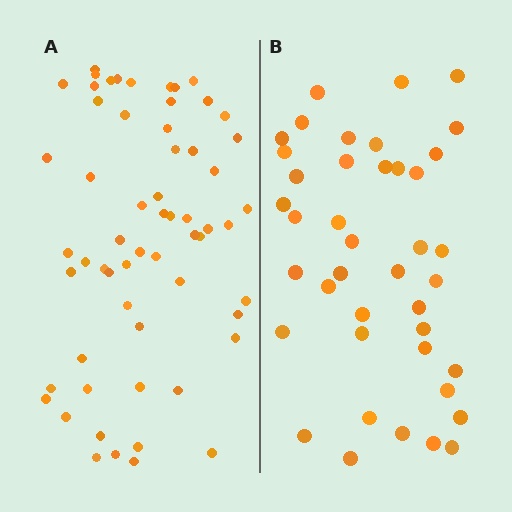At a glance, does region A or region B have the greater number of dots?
Region A (the left region) has more dots.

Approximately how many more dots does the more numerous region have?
Region A has approximately 20 more dots than region B.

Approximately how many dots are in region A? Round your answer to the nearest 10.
About 60 dots.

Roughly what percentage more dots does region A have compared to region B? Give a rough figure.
About 45% more.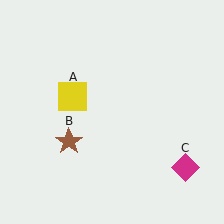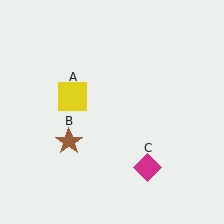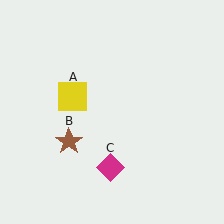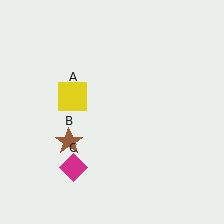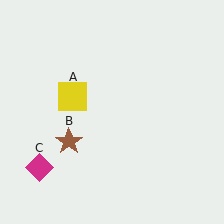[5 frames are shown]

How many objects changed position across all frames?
1 object changed position: magenta diamond (object C).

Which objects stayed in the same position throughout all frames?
Yellow square (object A) and brown star (object B) remained stationary.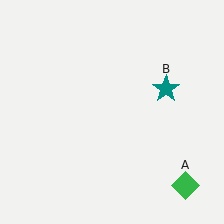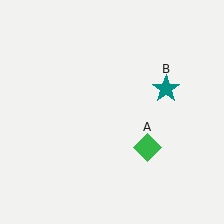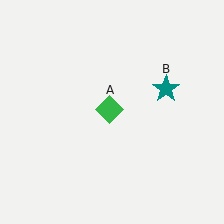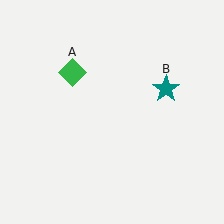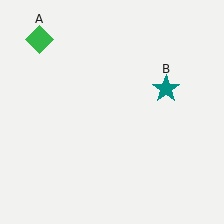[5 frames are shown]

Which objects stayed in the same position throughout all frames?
Teal star (object B) remained stationary.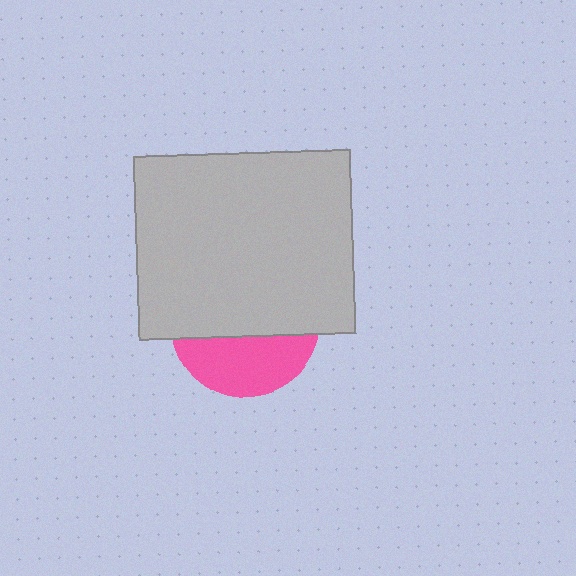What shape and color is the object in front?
The object in front is a light gray rectangle.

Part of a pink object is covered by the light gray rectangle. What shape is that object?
It is a circle.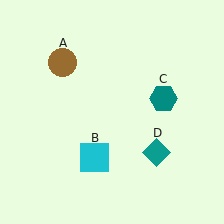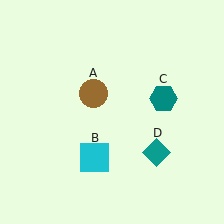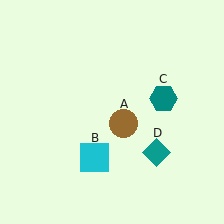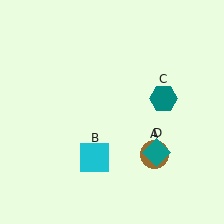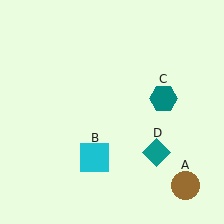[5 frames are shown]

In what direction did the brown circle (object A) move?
The brown circle (object A) moved down and to the right.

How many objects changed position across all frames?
1 object changed position: brown circle (object A).